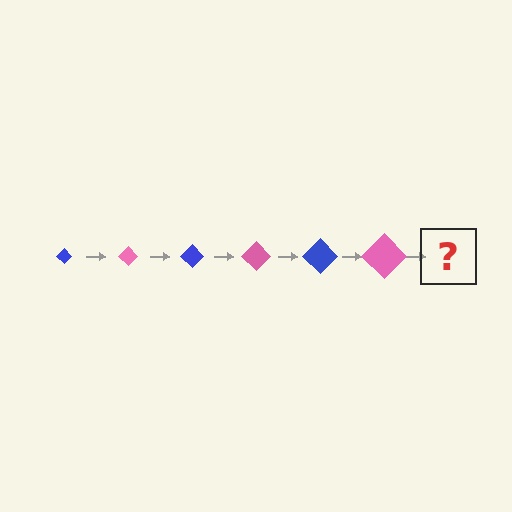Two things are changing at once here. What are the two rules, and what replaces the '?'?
The two rules are that the diamond grows larger each step and the color cycles through blue and pink. The '?' should be a blue diamond, larger than the previous one.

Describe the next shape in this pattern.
It should be a blue diamond, larger than the previous one.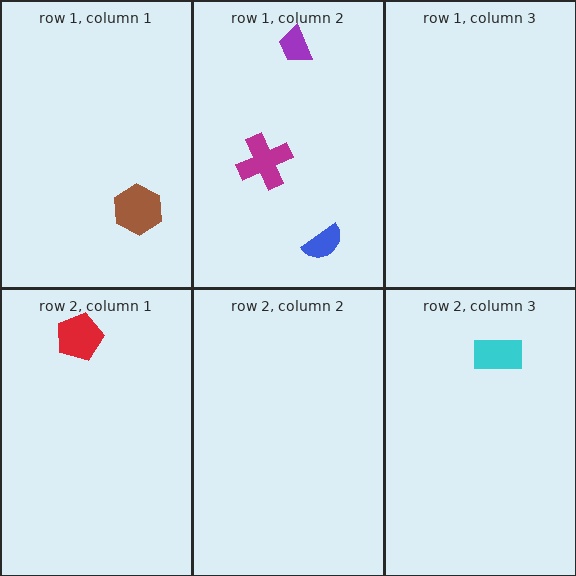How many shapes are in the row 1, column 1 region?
1.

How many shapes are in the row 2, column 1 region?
1.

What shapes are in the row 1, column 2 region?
The purple trapezoid, the magenta cross, the blue semicircle.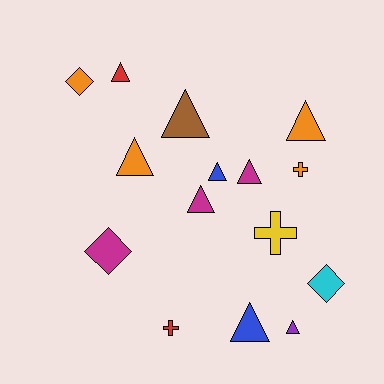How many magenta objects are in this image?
There are 3 magenta objects.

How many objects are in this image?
There are 15 objects.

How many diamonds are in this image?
There are 3 diamonds.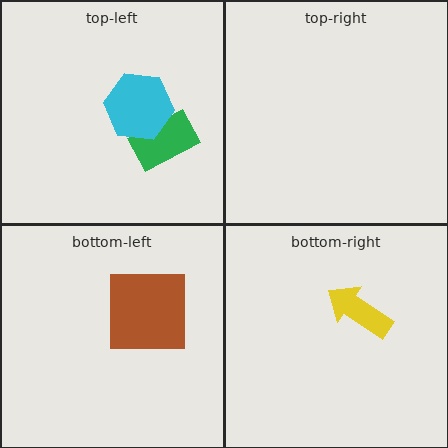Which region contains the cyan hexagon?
The top-left region.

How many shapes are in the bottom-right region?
1.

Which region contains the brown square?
The bottom-left region.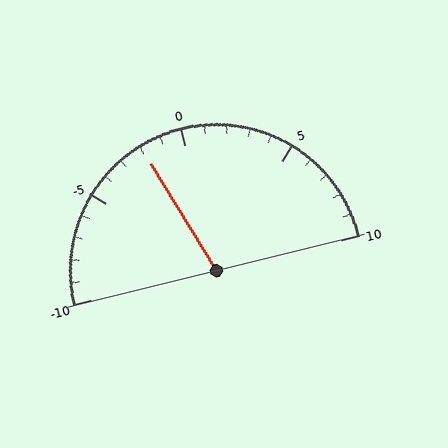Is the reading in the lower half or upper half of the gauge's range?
The reading is in the lower half of the range (-10 to 10).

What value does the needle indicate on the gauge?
The needle indicates approximately -2.